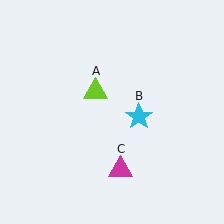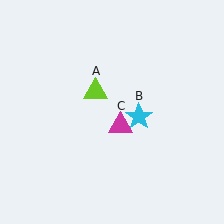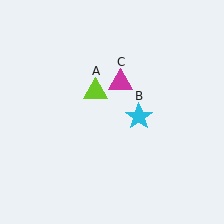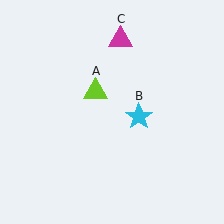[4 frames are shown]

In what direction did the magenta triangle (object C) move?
The magenta triangle (object C) moved up.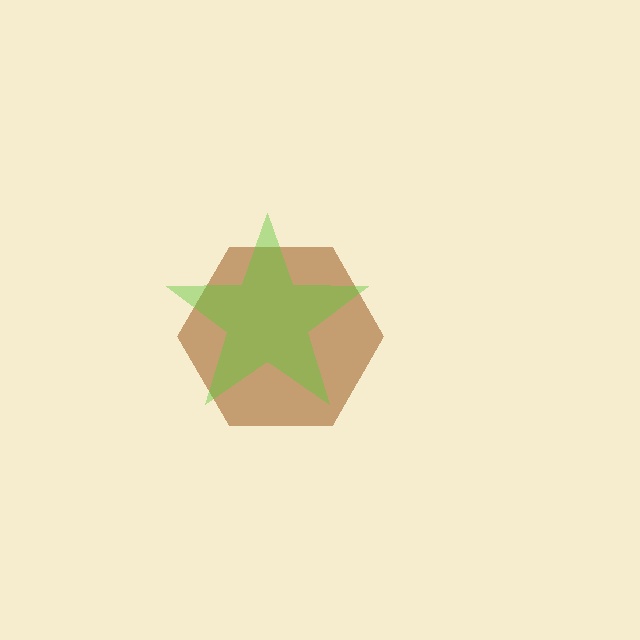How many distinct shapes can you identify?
There are 2 distinct shapes: a brown hexagon, a lime star.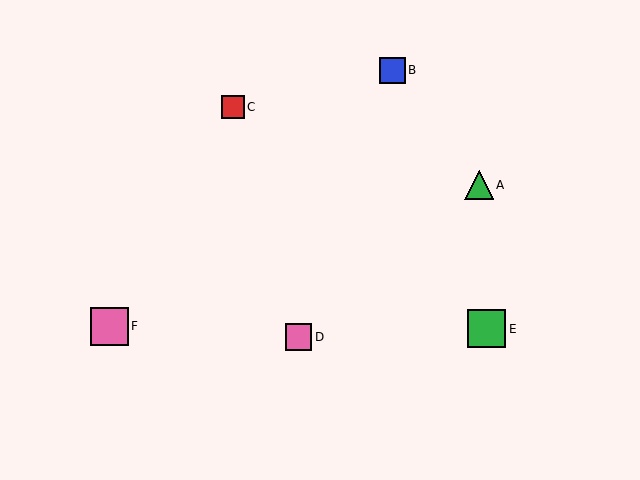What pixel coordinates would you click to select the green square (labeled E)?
Click at (487, 329) to select the green square E.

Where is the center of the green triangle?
The center of the green triangle is at (479, 185).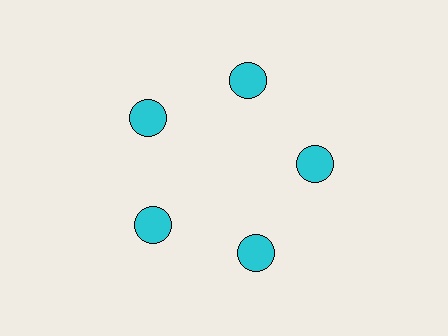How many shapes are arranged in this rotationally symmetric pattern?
There are 5 shapes, arranged in 5 groups of 1.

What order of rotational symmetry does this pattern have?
This pattern has 5-fold rotational symmetry.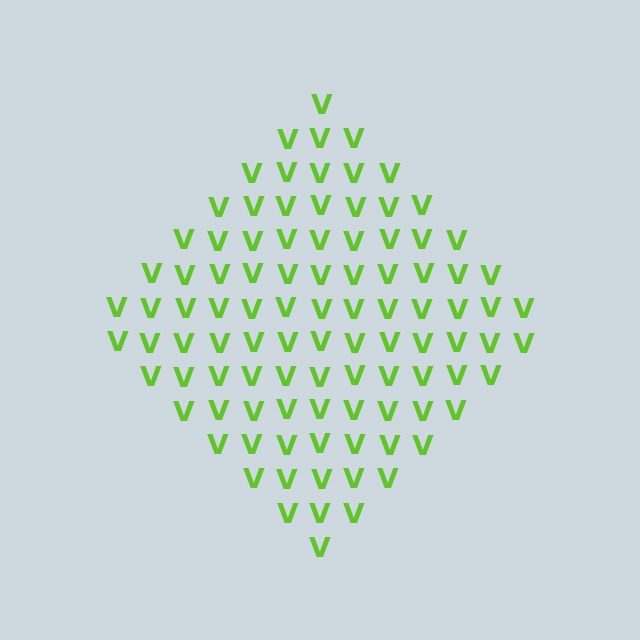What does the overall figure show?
The overall figure shows a diamond.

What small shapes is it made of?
It is made of small letter V's.